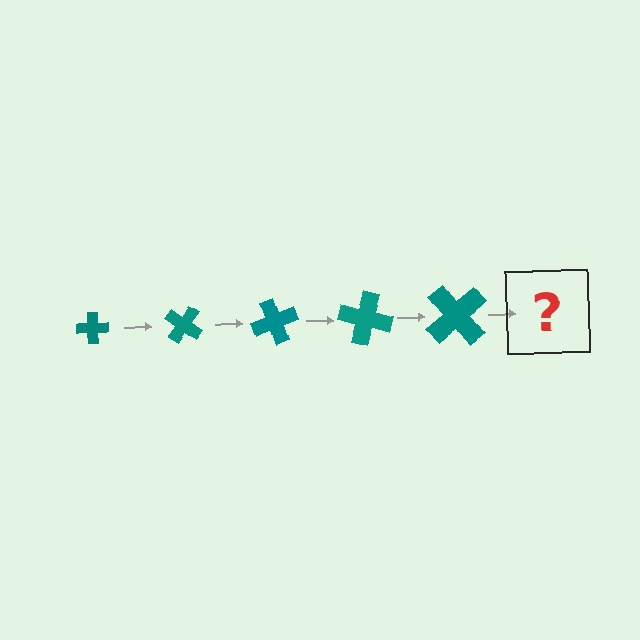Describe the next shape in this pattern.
It should be a cross, larger than the previous one and rotated 175 degrees from the start.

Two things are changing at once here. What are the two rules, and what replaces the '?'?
The two rules are that the cross grows larger each step and it rotates 35 degrees each step. The '?' should be a cross, larger than the previous one and rotated 175 degrees from the start.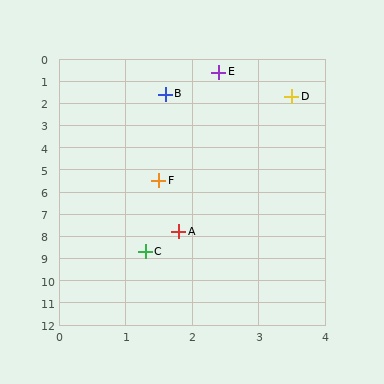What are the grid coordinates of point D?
Point D is at approximately (3.5, 1.7).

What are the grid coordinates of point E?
Point E is at approximately (2.4, 0.6).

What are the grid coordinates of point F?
Point F is at approximately (1.5, 5.5).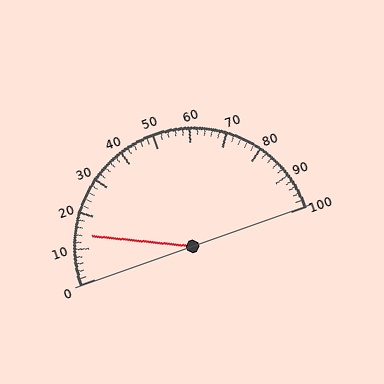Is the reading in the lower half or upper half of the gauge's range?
The reading is in the lower half of the range (0 to 100).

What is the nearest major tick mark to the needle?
The nearest major tick mark is 10.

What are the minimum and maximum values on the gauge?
The gauge ranges from 0 to 100.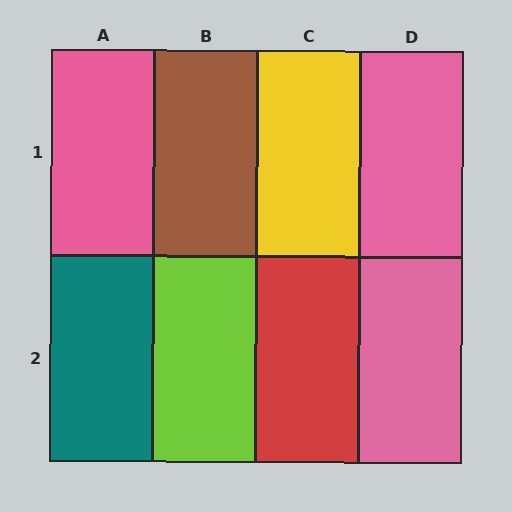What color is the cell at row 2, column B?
Lime.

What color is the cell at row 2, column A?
Teal.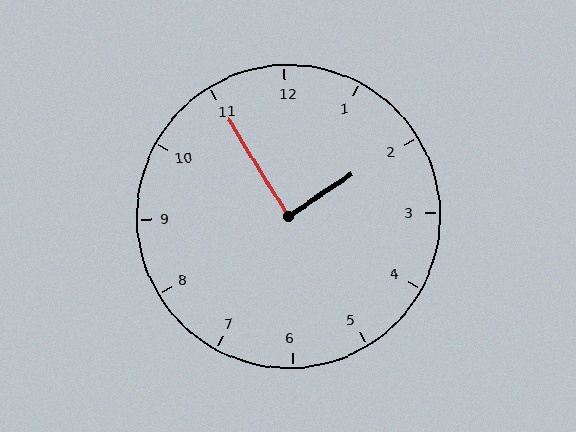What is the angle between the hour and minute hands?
Approximately 88 degrees.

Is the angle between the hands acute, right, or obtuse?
It is right.